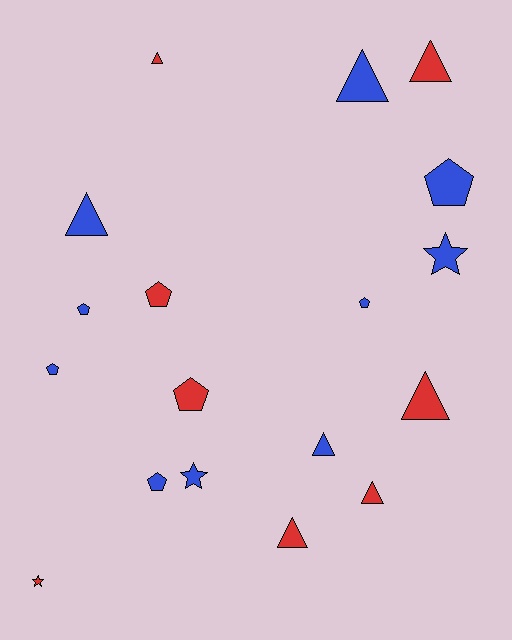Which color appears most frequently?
Blue, with 10 objects.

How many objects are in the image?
There are 18 objects.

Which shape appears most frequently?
Triangle, with 8 objects.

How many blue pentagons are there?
There are 5 blue pentagons.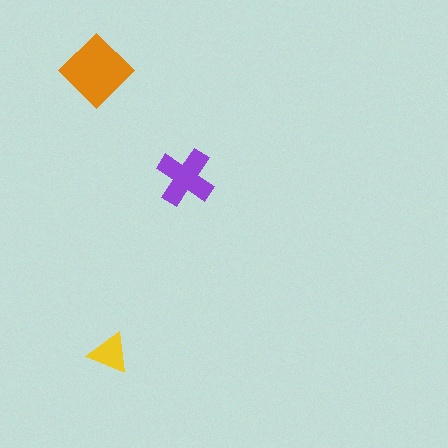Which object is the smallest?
The yellow triangle.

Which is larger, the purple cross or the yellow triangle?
The purple cross.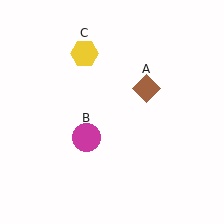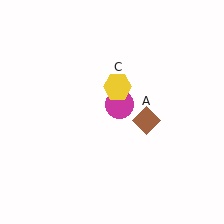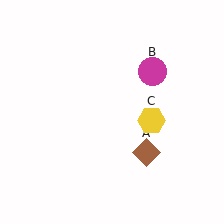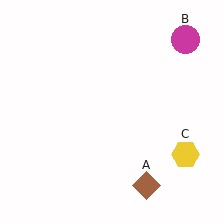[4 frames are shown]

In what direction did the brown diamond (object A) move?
The brown diamond (object A) moved down.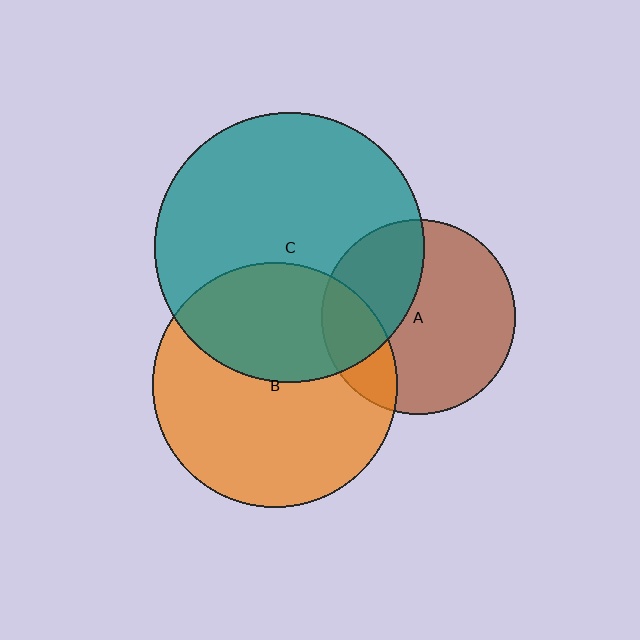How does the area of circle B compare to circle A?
Approximately 1.6 times.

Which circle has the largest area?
Circle C (teal).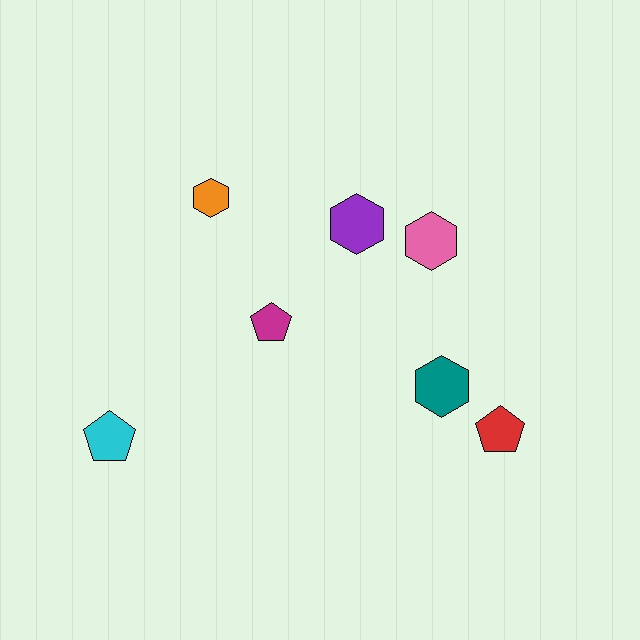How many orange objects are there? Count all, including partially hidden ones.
There is 1 orange object.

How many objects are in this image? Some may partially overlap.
There are 7 objects.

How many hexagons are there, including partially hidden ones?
There are 4 hexagons.